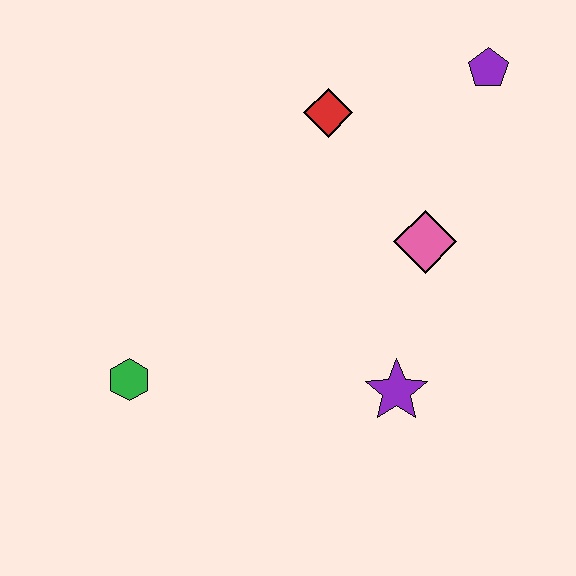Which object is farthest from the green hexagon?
The purple pentagon is farthest from the green hexagon.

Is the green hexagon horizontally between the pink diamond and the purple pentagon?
No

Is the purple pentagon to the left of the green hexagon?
No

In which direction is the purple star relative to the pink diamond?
The purple star is below the pink diamond.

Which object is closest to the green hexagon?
The purple star is closest to the green hexagon.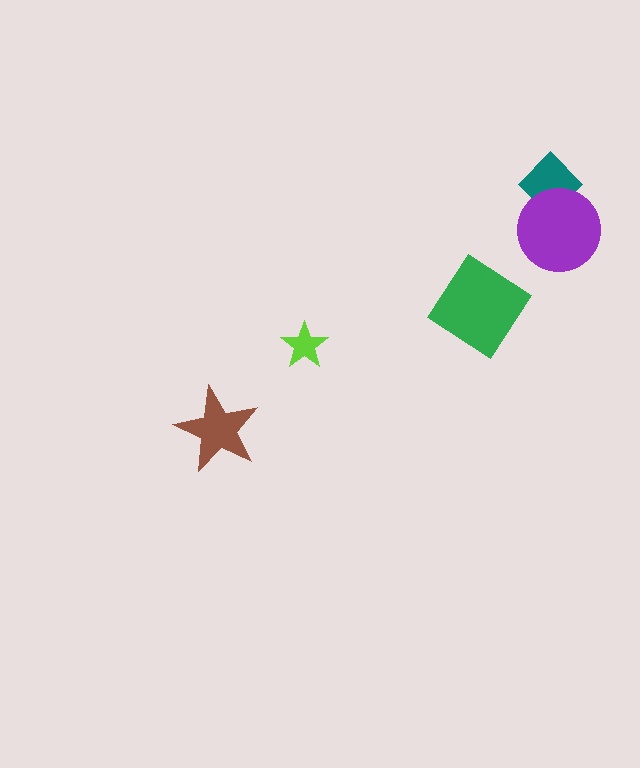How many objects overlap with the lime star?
0 objects overlap with the lime star.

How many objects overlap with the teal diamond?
1 object overlaps with the teal diamond.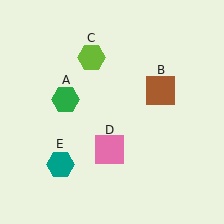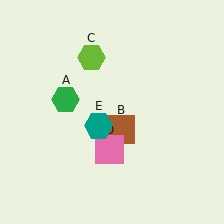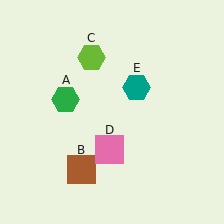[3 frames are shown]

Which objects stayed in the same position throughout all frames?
Green hexagon (object A) and lime hexagon (object C) and pink square (object D) remained stationary.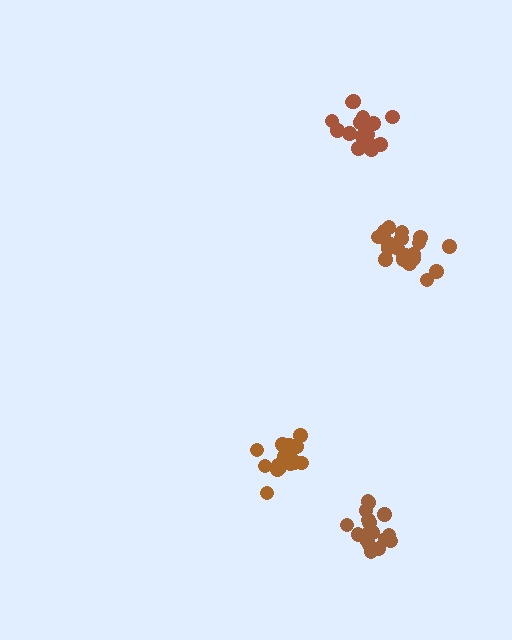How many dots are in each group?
Group 1: 18 dots, Group 2: 20 dots, Group 3: 15 dots, Group 4: 18 dots (71 total).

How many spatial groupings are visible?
There are 4 spatial groupings.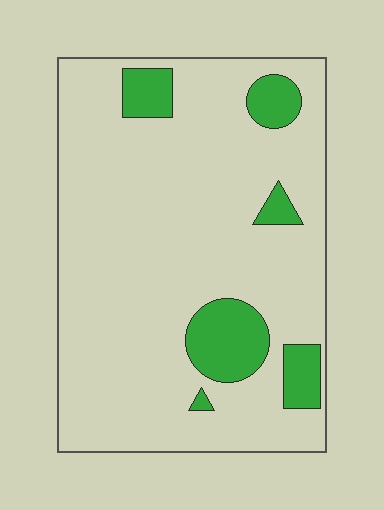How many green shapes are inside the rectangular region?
6.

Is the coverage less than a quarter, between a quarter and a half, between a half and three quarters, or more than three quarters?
Less than a quarter.